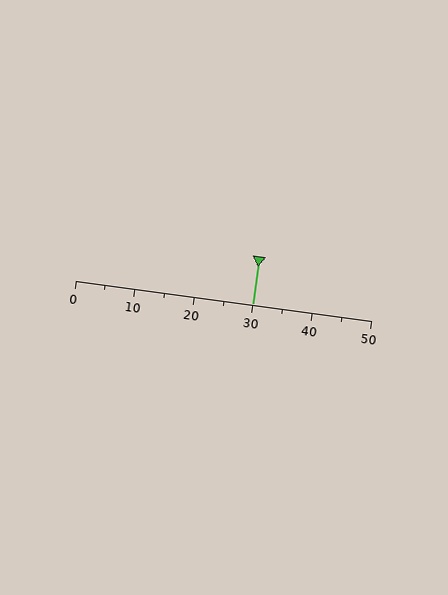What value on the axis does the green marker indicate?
The marker indicates approximately 30.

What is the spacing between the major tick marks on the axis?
The major ticks are spaced 10 apart.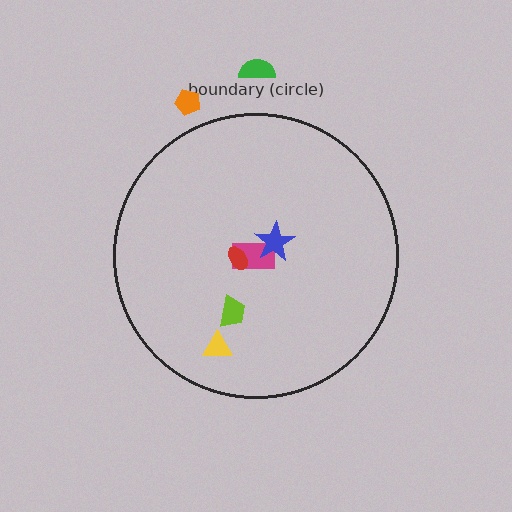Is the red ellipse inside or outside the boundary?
Inside.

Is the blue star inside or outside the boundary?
Inside.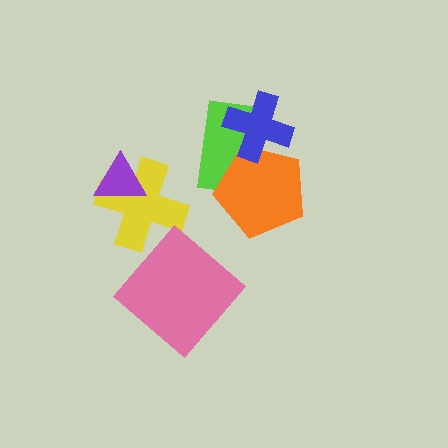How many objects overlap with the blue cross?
2 objects overlap with the blue cross.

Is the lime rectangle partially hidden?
Yes, it is partially covered by another shape.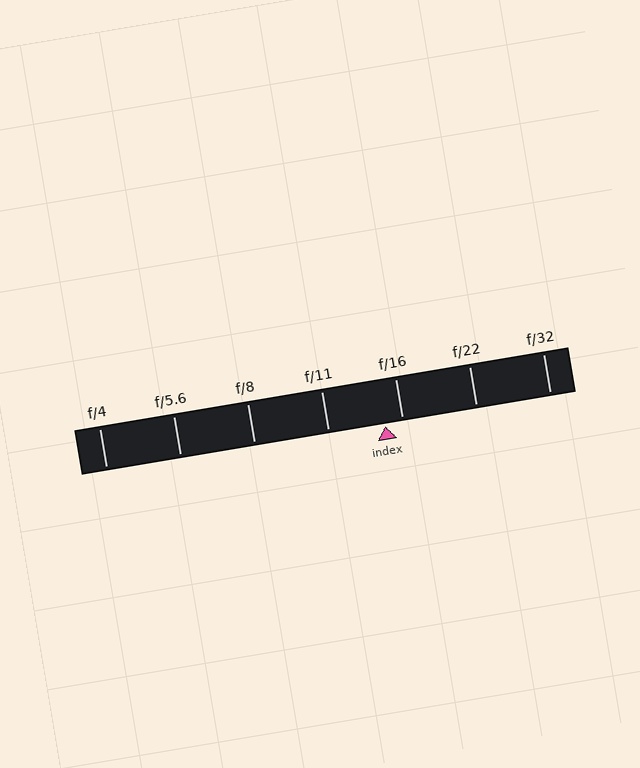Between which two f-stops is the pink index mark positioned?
The index mark is between f/11 and f/16.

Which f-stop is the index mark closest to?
The index mark is closest to f/16.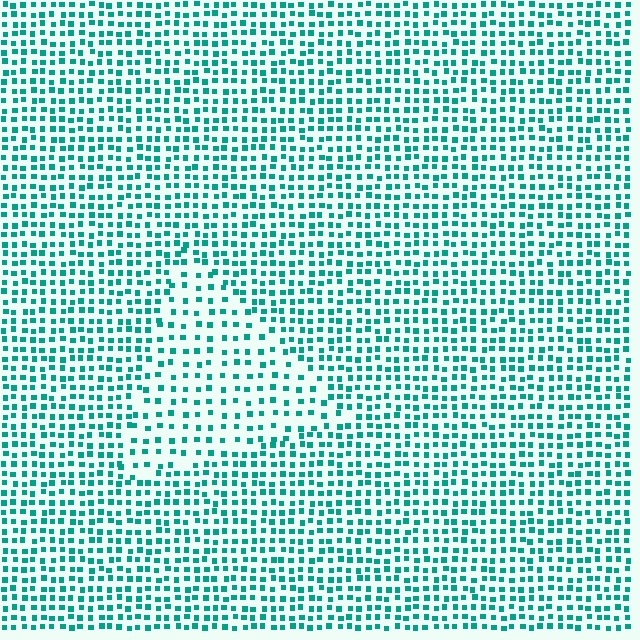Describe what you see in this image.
The image contains small teal elements arranged at two different densities. A triangle-shaped region is visible where the elements are less densely packed than the surrounding area.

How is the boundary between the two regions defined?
The boundary is defined by a change in element density (approximately 1.8x ratio). All elements are the same color, size, and shape.